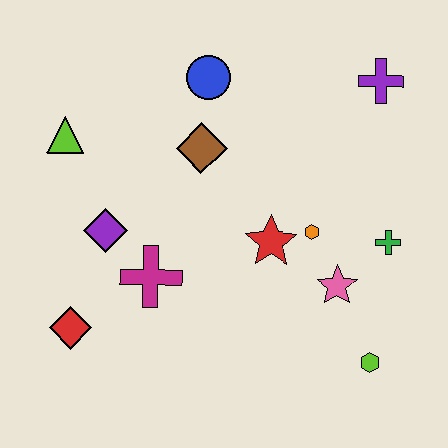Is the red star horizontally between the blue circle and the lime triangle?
No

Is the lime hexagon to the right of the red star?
Yes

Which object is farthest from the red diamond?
The purple cross is farthest from the red diamond.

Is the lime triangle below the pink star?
No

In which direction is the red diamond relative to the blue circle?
The red diamond is below the blue circle.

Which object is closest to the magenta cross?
The purple diamond is closest to the magenta cross.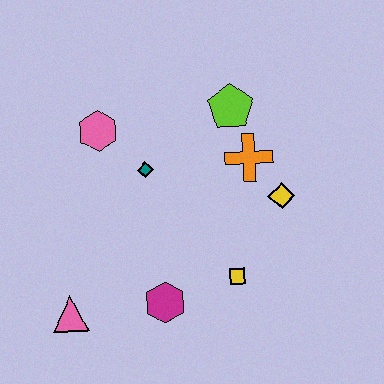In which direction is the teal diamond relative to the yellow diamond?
The teal diamond is to the left of the yellow diamond.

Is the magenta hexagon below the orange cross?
Yes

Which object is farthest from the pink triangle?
The lime pentagon is farthest from the pink triangle.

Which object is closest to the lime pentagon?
The orange cross is closest to the lime pentagon.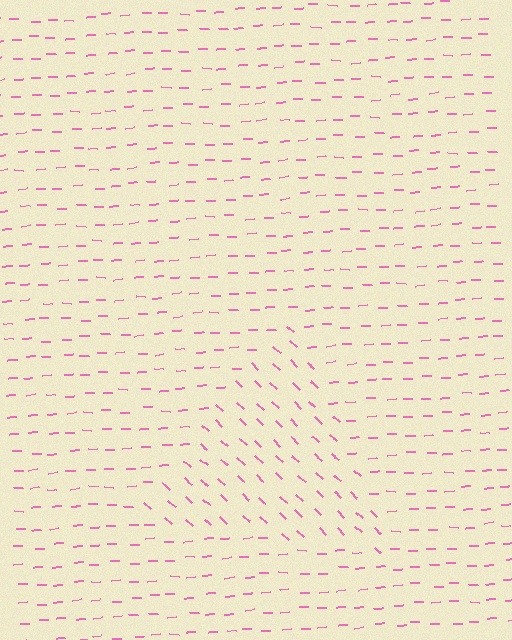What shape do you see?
I see a triangle.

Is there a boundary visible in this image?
Yes, there is a texture boundary formed by a change in line orientation.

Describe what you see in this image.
The image is filled with small pink line segments. A triangle region in the image has lines oriented differently from the surrounding lines, creating a visible texture boundary.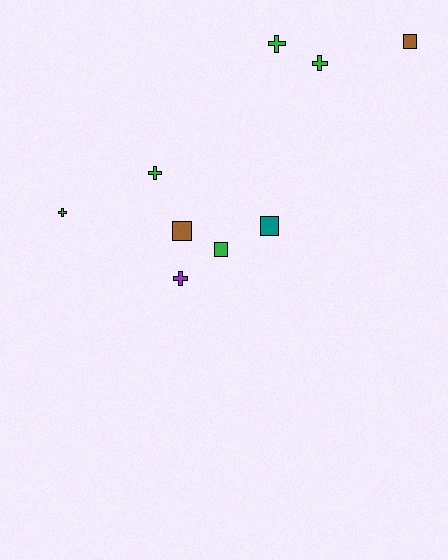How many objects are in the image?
There are 9 objects.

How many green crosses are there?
There are 4 green crosses.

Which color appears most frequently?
Green, with 5 objects.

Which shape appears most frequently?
Cross, with 5 objects.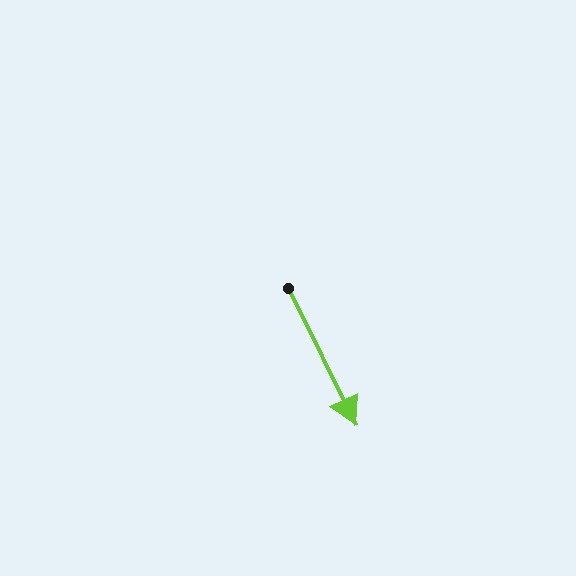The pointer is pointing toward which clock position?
Roughly 5 o'clock.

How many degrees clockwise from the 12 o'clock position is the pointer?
Approximately 154 degrees.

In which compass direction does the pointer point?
Southeast.